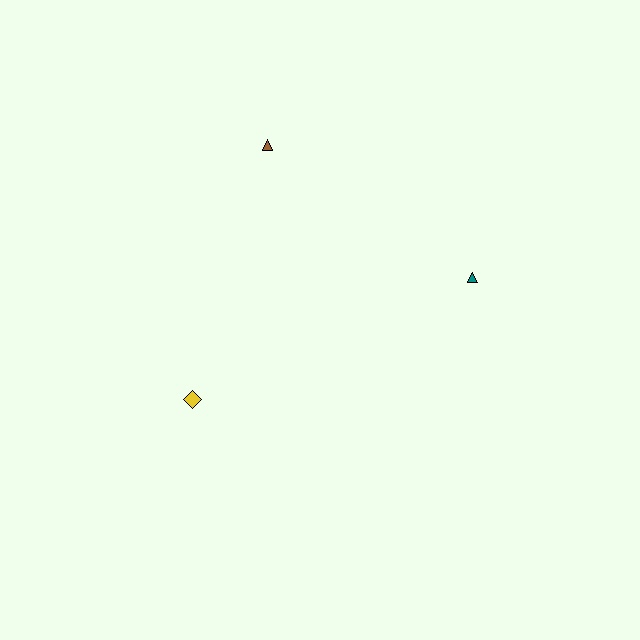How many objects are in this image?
There are 3 objects.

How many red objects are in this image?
There are no red objects.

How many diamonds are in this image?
There is 1 diamond.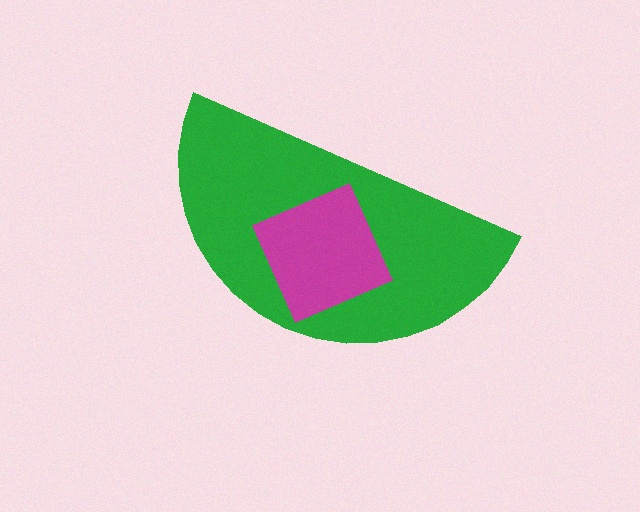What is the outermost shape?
The green semicircle.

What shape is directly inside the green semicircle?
The magenta diamond.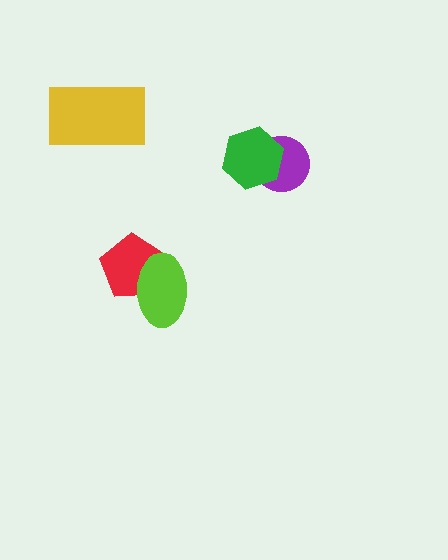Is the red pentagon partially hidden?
Yes, it is partially covered by another shape.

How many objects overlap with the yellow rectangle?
0 objects overlap with the yellow rectangle.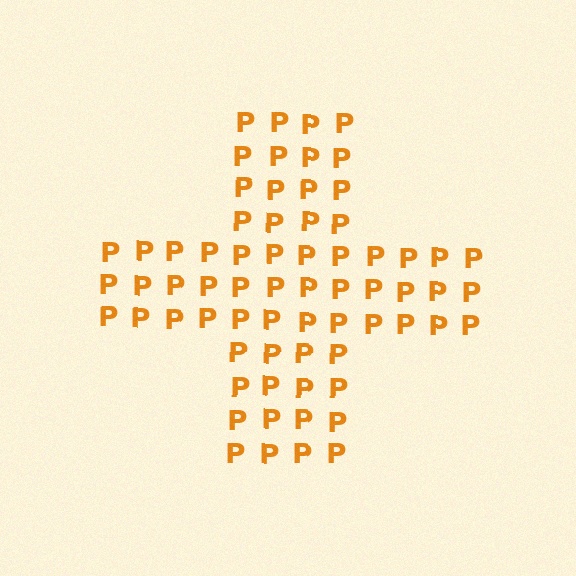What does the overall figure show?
The overall figure shows a cross.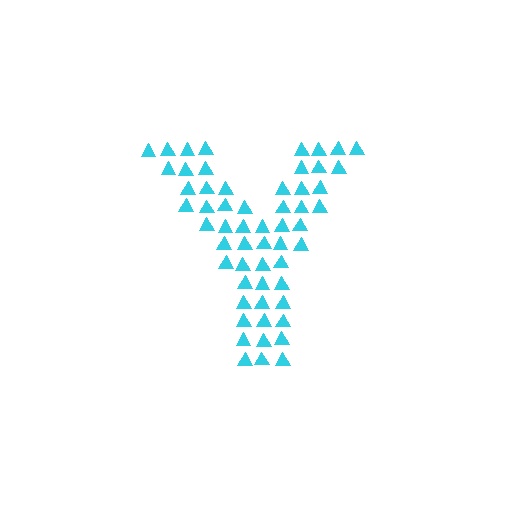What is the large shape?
The large shape is the letter Y.